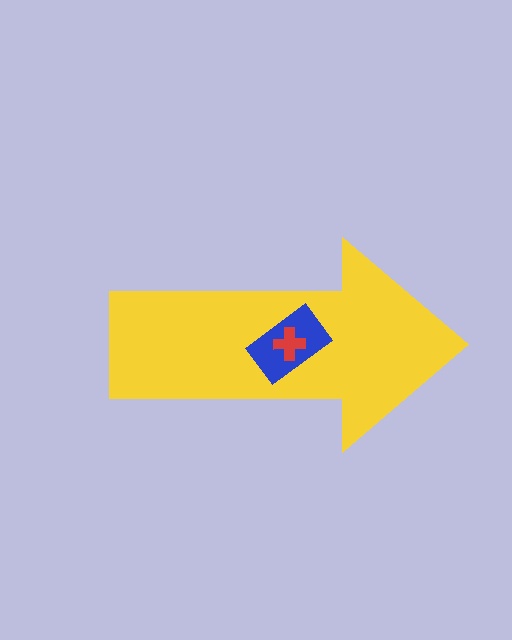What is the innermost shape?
The red cross.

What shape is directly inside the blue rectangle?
The red cross.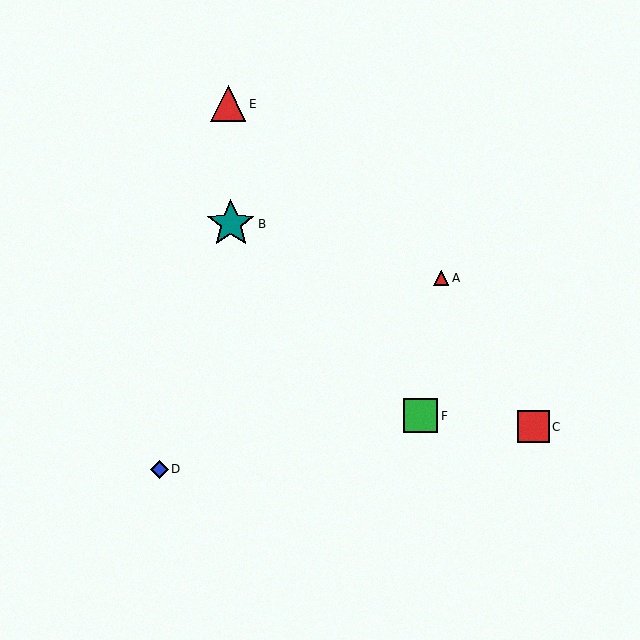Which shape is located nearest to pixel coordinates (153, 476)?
The blue diamond (labeled D) at (160, 469) is nearest to that location.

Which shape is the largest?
The teal star (labeled B) is the largest.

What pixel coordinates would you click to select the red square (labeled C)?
Click at (533, 427) to select the red square C.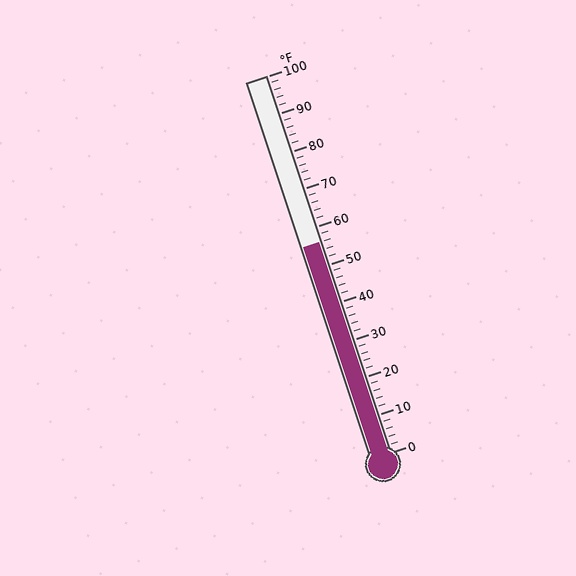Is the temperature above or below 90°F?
The temperature is below 90°F.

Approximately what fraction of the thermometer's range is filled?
The thermometer is filled to approximately 55% of its range.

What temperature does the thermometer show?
The thermometer shows approximately 56°F.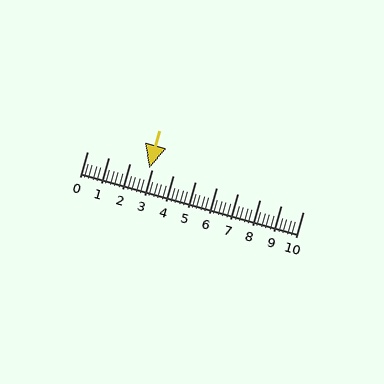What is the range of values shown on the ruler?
The ruler shows values from 0 to 10.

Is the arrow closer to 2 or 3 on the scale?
The arrow is closer to 3.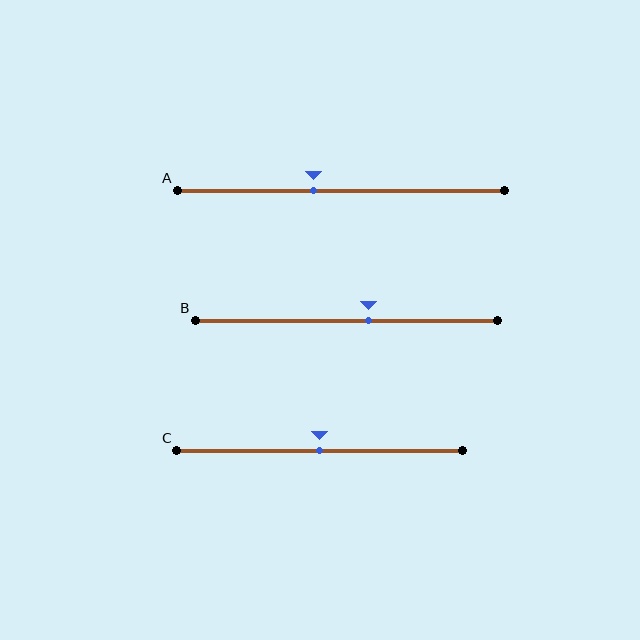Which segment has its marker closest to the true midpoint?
Segment C has its marker closest to the true midpoint.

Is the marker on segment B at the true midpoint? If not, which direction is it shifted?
No, the marker on segment B is shifted to the right by about 7% of the segment length.